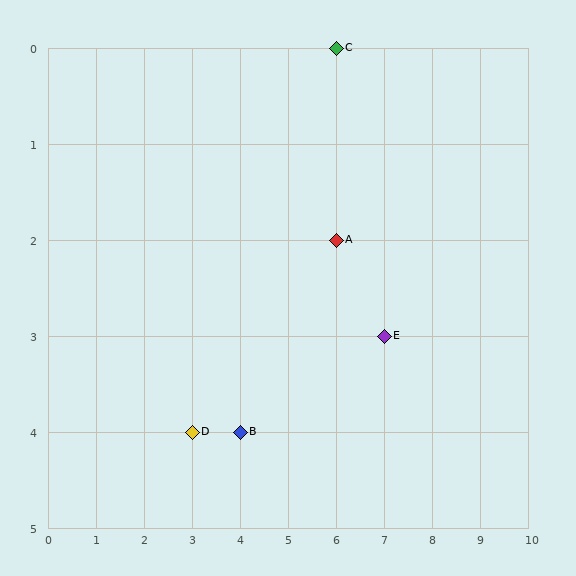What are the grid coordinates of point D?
Point D is at grid coordinates (3, 4).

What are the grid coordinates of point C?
Point C is at grid coordinates (6, 0).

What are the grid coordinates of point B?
Point B is at grid coordinates (4, 4).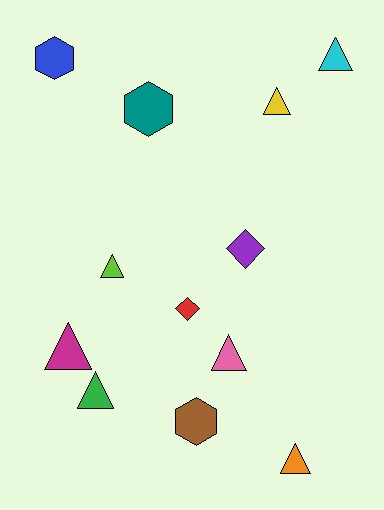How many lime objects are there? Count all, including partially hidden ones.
There is 1 lime object.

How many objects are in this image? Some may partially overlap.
There are 12 objects.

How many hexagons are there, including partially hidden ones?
There are 3 hexagons.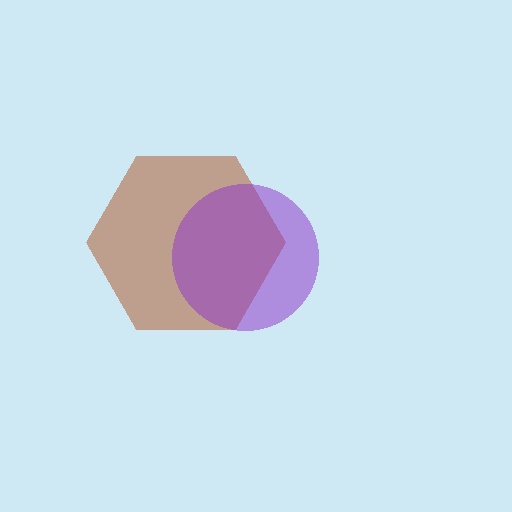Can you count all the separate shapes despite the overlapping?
Yes, there are 2 separate shapes.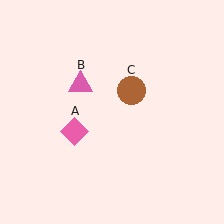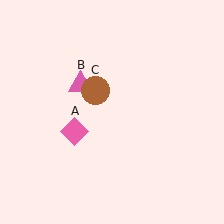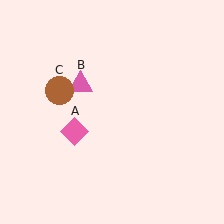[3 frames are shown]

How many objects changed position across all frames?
1 object changed position: brown circle (object C).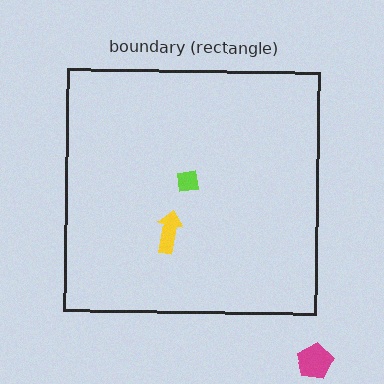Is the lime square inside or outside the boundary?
Inside.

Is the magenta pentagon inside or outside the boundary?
Outside.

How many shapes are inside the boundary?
2 inside, 1 outside.